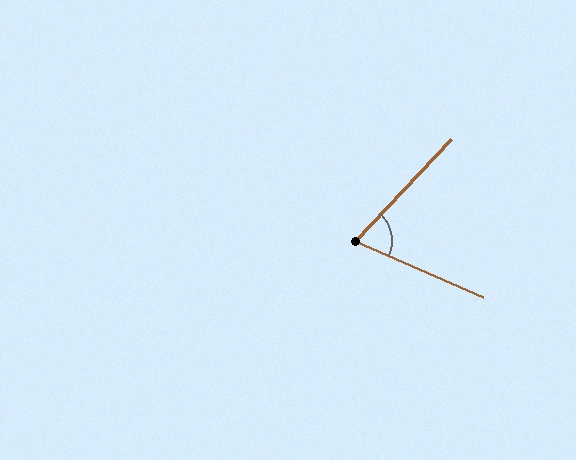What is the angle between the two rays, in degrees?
Approximately 70 degrees.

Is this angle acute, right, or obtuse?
It is acute.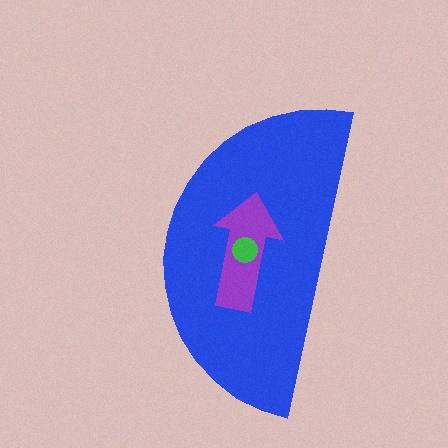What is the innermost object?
The green circle.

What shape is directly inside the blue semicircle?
The purple arrow.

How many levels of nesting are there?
3.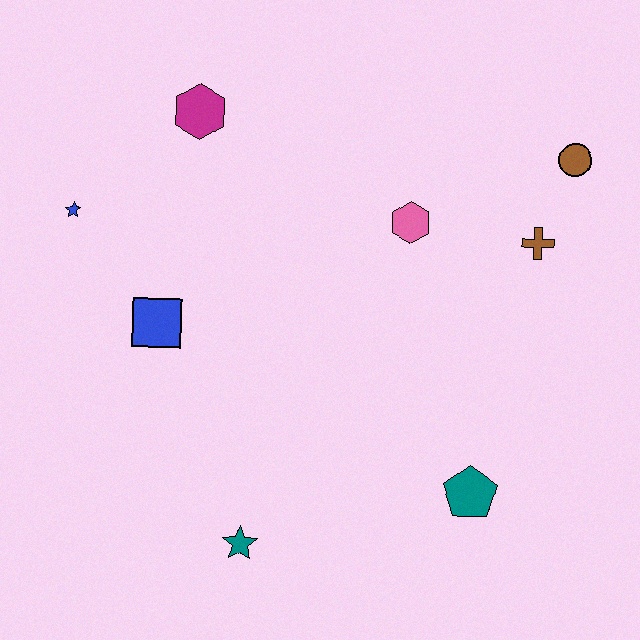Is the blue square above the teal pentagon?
Yes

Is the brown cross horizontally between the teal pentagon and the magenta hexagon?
No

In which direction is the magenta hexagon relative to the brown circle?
The magenta hexagon is to the left of the brown circle.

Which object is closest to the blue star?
The blue square is closest to the blue star.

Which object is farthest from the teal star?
The brown circle is farthest from the teal star.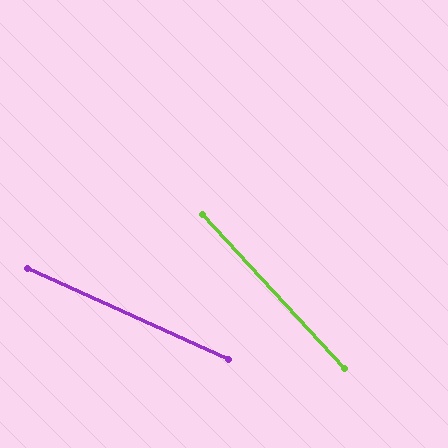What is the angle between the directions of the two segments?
Approximately 23 degrees.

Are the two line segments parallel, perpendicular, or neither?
Neither parallel nor perpendicular — they differ by about 23°.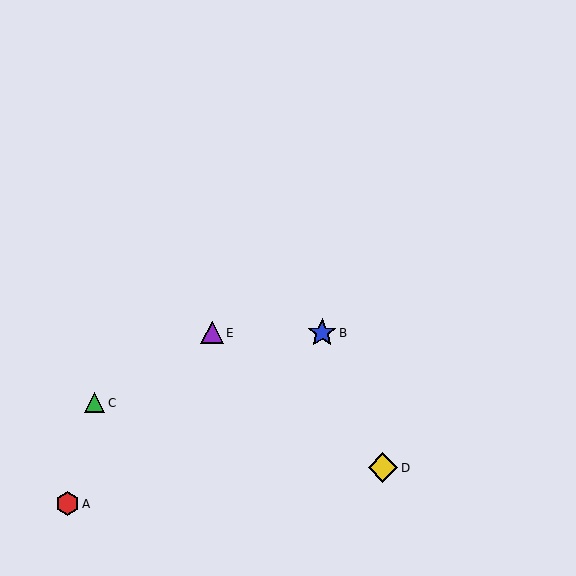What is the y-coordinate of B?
Object B is at y≈333.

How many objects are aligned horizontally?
2 objects (B, E) are aligned horizontally.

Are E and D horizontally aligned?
No, E is at y≈333 and D is at y≈468.